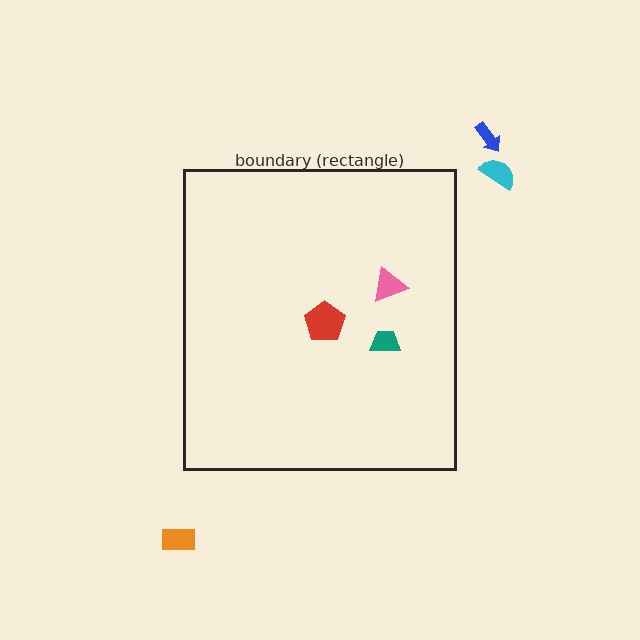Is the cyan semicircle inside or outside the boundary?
Outside.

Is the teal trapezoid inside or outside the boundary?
Inside.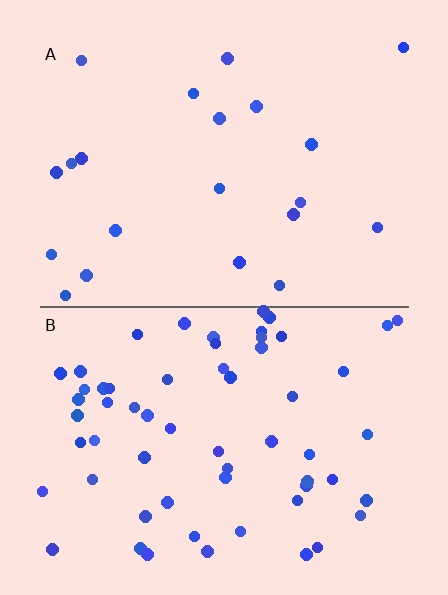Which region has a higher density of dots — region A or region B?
B (the bottom).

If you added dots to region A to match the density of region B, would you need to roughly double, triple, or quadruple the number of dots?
Approximately triple.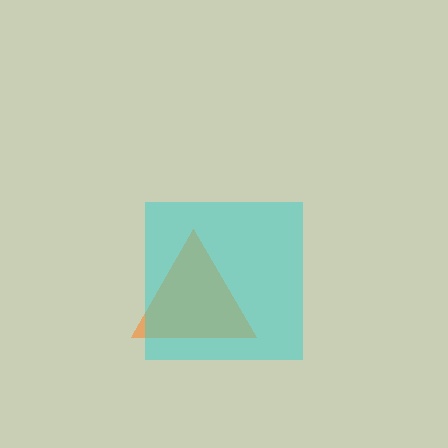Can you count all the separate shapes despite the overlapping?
Yes, there are 2 separate shapes.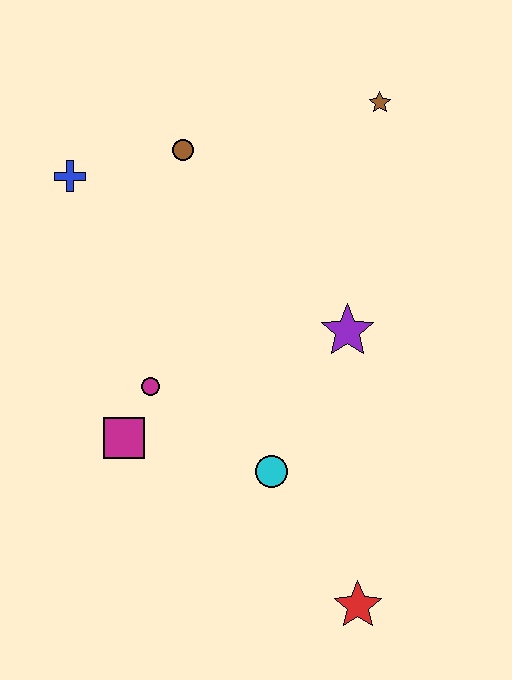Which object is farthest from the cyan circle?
The brown star is farthest from the cyan circle.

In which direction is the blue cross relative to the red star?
The blue cross is above the red star.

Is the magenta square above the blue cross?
No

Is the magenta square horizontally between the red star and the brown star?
No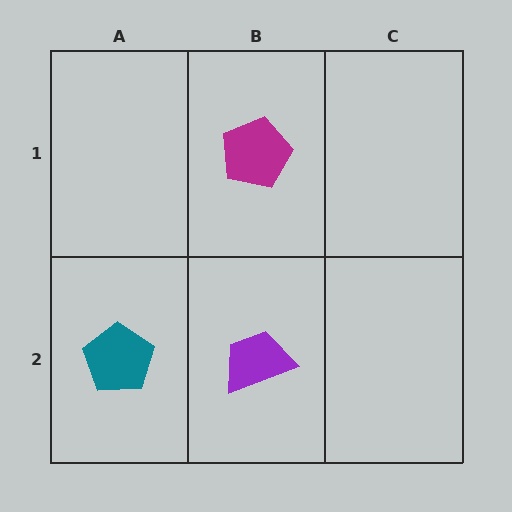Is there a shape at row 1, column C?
No, that cell is empty.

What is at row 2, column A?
A teal pentagon.